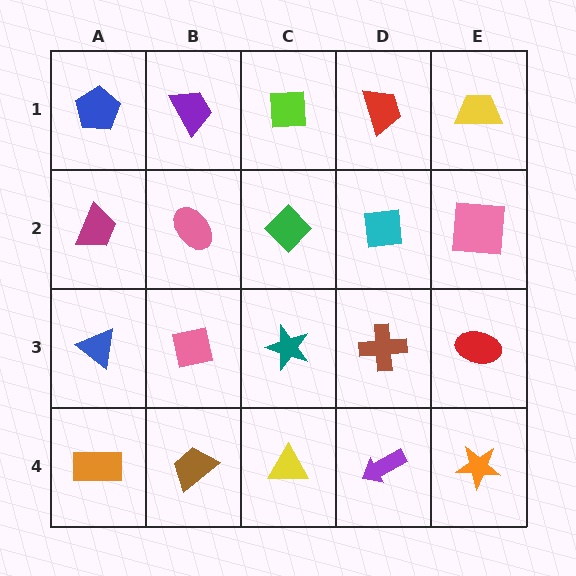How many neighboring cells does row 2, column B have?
4.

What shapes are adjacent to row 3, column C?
A green diamond (row 2, column C), a yellow triangle (row 4, column C), a pink square (row 3, column B), a brown cross (row 3, column D).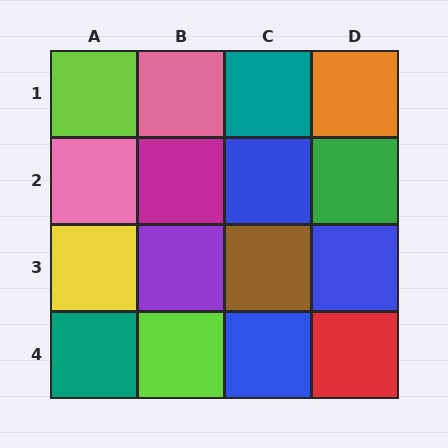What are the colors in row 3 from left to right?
Yellow, purple, brown, blue.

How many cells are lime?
2 cells are lime.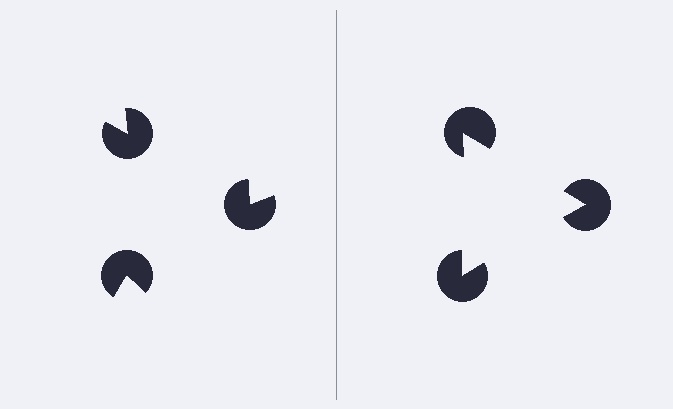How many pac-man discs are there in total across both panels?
6 — 3 on each side.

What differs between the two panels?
The pac-man discs are positioned identically on both sides; only the wedge orientations differ. On the right they align to a triangle; on the left they are misaligned.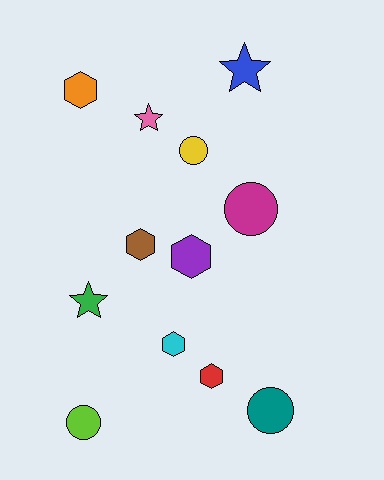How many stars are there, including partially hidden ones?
There are 3 stars.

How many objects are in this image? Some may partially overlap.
There are 12 objects.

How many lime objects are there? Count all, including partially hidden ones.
There is 1 lime object.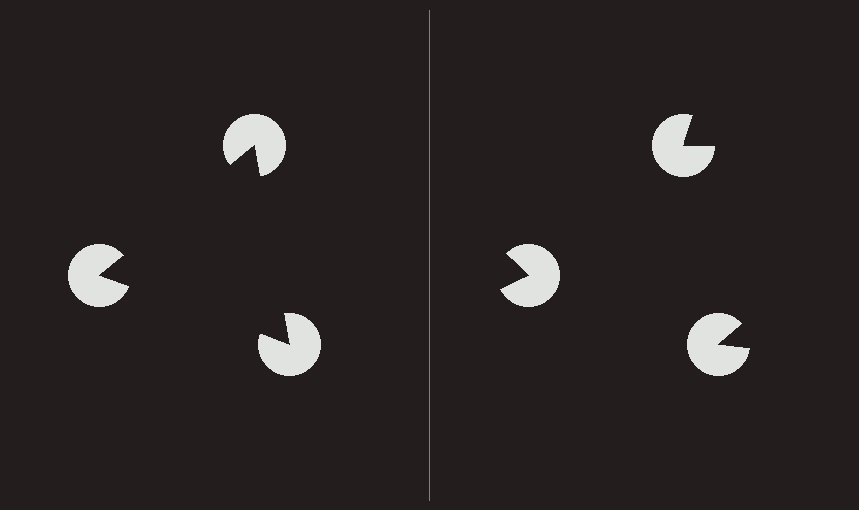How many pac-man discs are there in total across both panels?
6 — 3 on each side.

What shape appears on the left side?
An illusory triangle.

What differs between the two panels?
The pac-man discs are positioned identically on both sides; only the wedge orientations differ. On the left they align to a triangle; on the right they are misaligned.